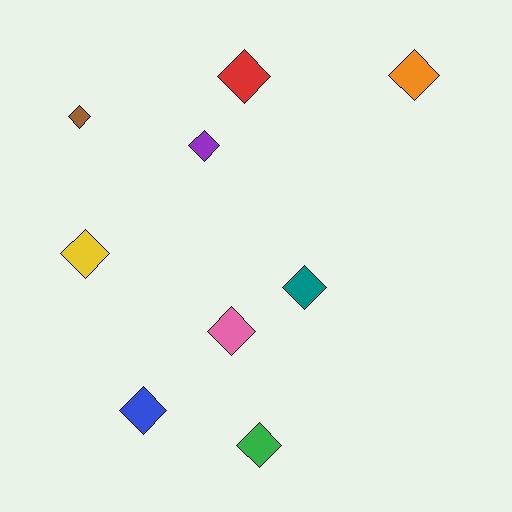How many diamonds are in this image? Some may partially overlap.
There are 9 diamonds.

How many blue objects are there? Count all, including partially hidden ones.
There is 1 blue object.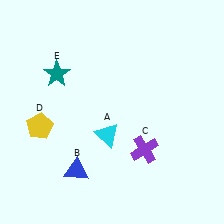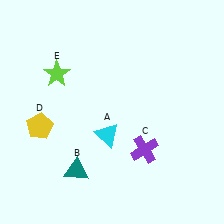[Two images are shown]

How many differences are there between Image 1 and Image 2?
There are 2 differences between the two images.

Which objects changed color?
B changed from blue to teal. E changed from teal to lime.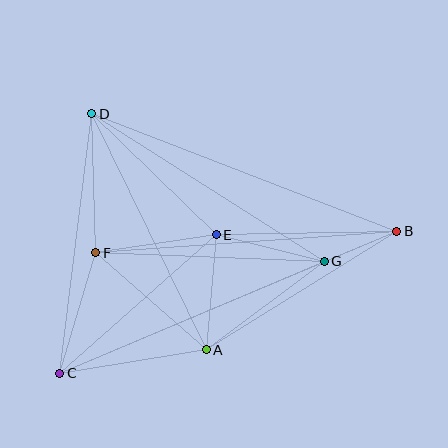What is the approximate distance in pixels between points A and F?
The distance between A and F is approximately 147 pixels.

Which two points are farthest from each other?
Points B and C are farthest from each other.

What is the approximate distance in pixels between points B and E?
The distance between B and E is approximately 181 pixels.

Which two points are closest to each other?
Points B and G are closest to each other.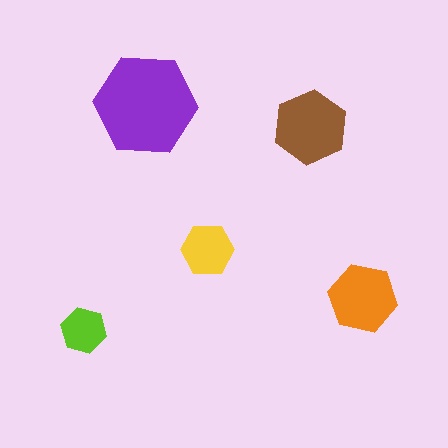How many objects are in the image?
There are 5 objects in the image.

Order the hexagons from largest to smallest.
the purple one, the brown one, the orange one, the yellow one, the lime one.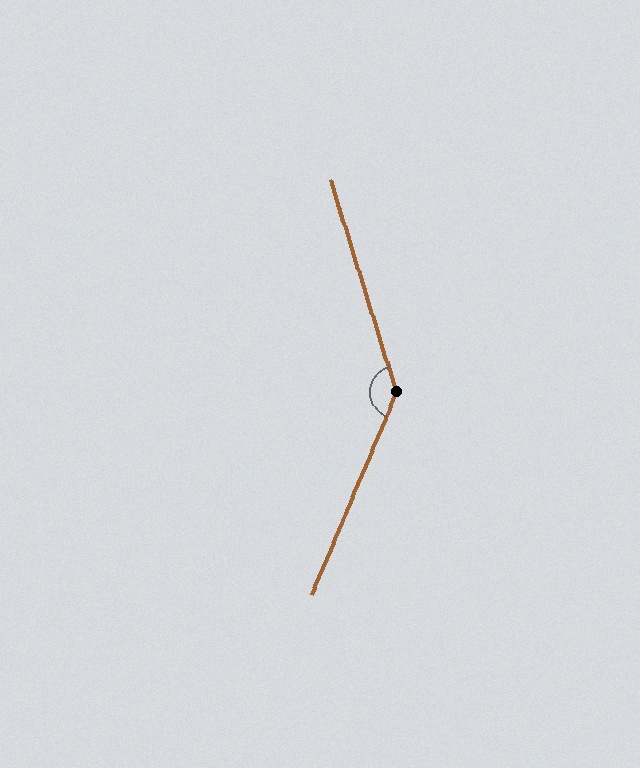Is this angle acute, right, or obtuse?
It is obtuse.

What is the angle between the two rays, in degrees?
Approximately 140 degrees.